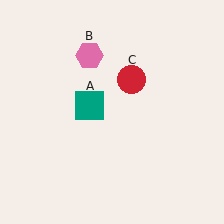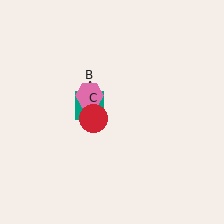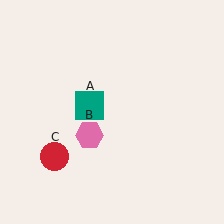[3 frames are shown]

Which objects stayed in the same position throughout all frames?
Teal square (object A) remained stationary.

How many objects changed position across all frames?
2 objects changed position: pink hexagon (object B), red circle (object C).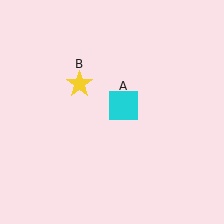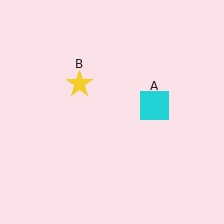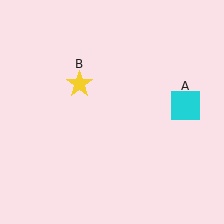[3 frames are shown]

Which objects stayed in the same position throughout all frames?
Yellow star (object B) remained stationary.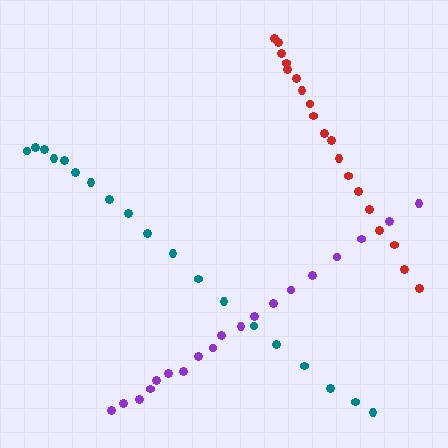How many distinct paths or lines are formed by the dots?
There are 3 distinct paths.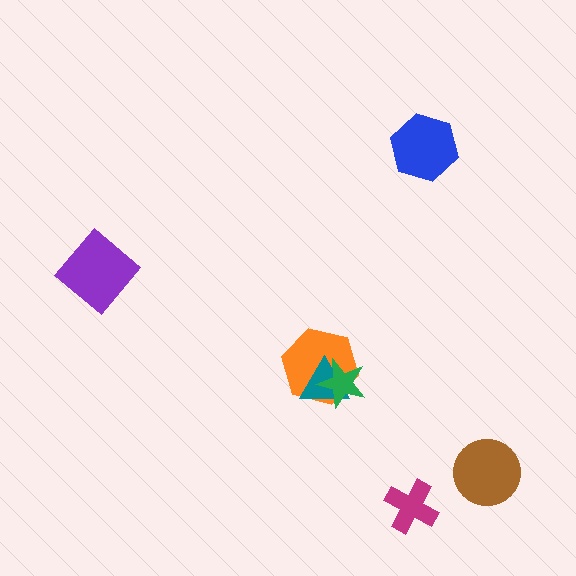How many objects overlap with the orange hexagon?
2 objects overlap with the orange hexagon.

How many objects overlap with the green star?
2 objects overlap with the green star.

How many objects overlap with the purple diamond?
0 objects overlap with the purple diamond.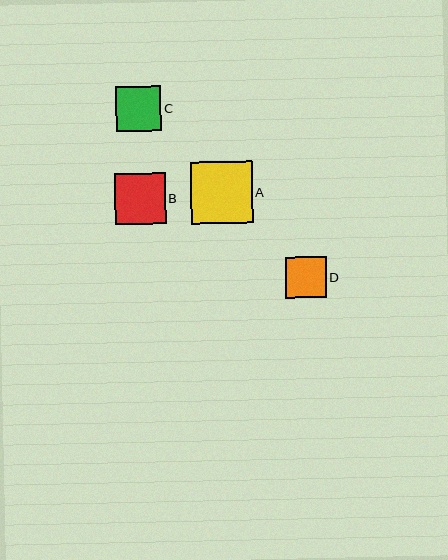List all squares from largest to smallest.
From largest to smallest: A, B, C, D.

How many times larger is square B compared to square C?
Square B is approximately 1.1 times the size of square C.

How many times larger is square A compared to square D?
Square A is approximately 1.5 times the size of square D.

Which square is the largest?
Square A is the largest with a size of approximately 62 pixels.